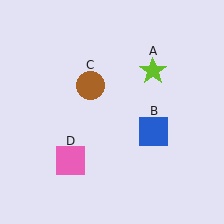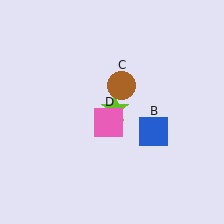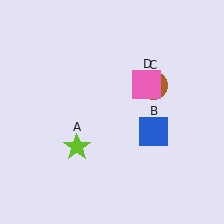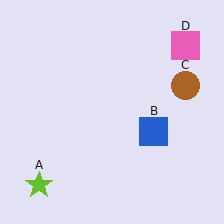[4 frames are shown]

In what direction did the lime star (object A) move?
The lime star (object A) moved down and to the left.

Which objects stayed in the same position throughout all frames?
Blue square (object B) remained stationary.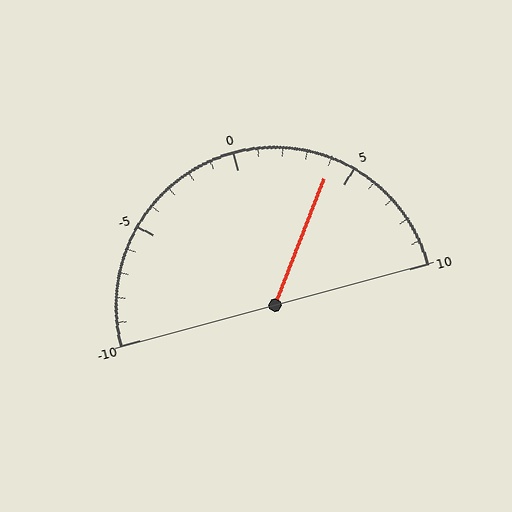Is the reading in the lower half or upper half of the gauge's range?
The reading is in the upper half of the range (-10 to 10).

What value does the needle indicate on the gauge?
The needle indicates approximately 4.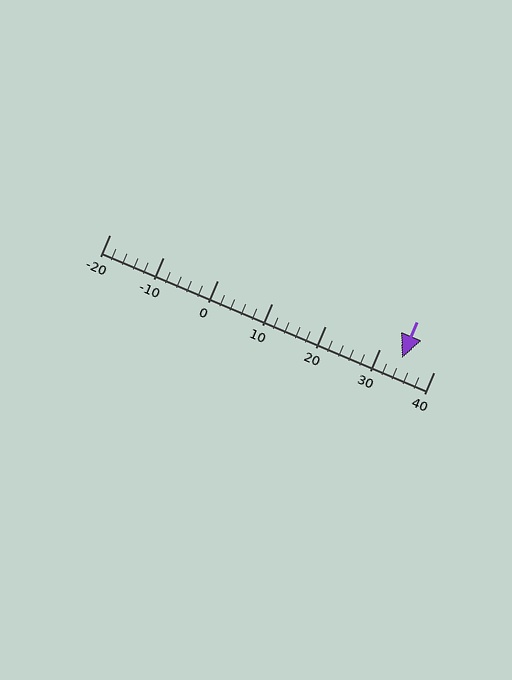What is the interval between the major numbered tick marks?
The major tick marks are spaced 10 units apart.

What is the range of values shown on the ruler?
The ruler shows values from -20 to 40.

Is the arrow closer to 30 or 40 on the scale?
The arrow is closer to 30.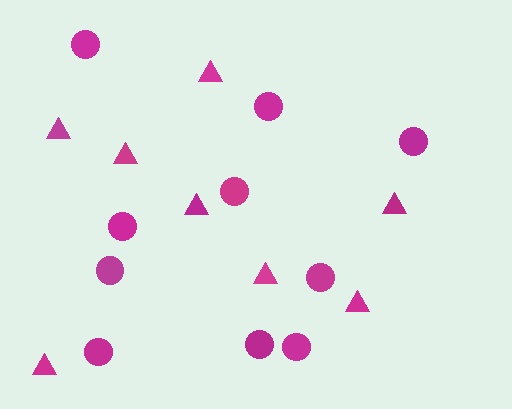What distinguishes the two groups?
There are 2 groups: one group of circles (10) and one group of triangles (8).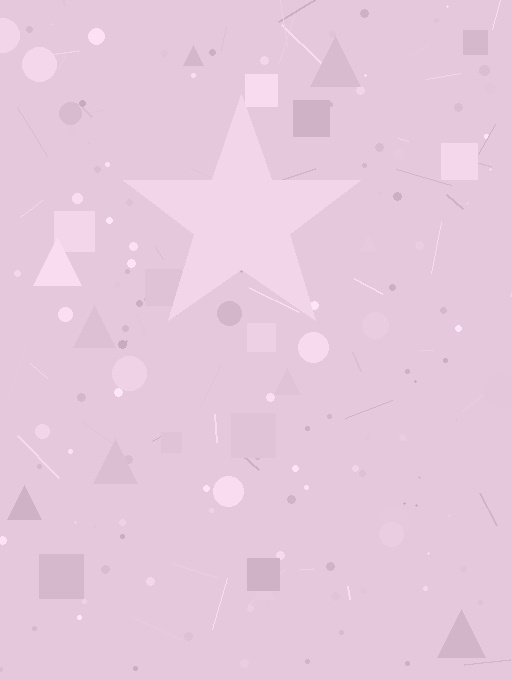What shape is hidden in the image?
A star is hidden in the image.